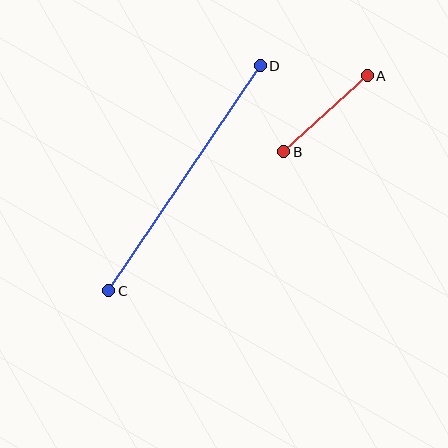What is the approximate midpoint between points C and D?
The midpoint is at approximately (184, 178) pixels.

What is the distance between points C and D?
The distance is approximately 271 pixels.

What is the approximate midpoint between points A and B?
The midpoint is at approximately (326, 114) pixels.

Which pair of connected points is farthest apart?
Points C and D are farthest apart.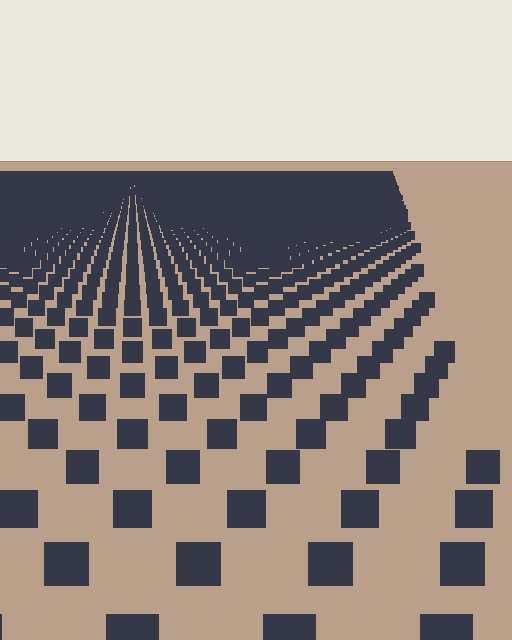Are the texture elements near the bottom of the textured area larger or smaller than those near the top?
Larger. Near the bottom, elements are closer to the viewer and appear at a bigger on-screen size.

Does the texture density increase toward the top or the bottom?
Density increases toward the top.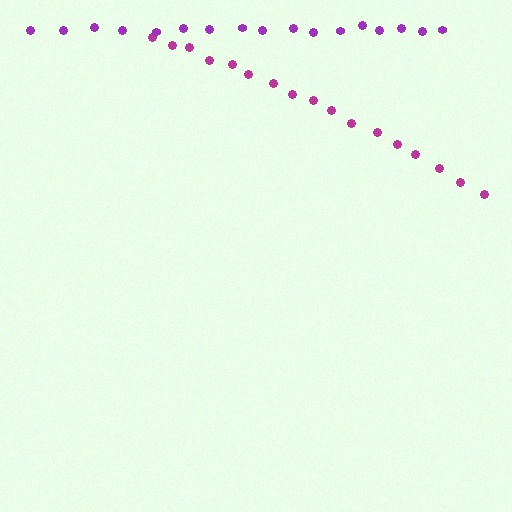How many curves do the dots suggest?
There are 2 distinct paths.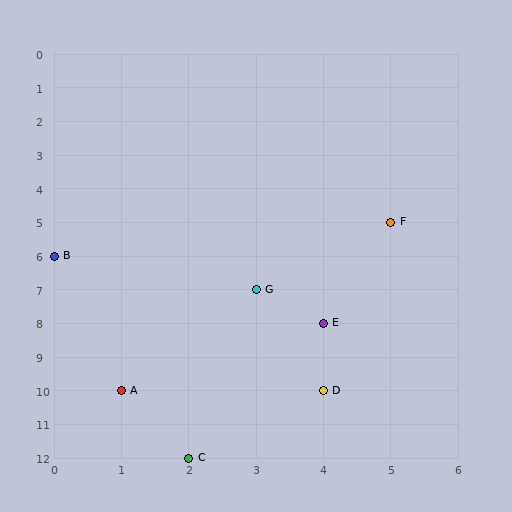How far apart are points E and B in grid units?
Points E and B are 4 columns and 2 rows apart (about 4.5 grid units diagonally).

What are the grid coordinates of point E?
Point E is at grid coordinates (4, 8).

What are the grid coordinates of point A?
Point A is at grid coordinates (1, 10).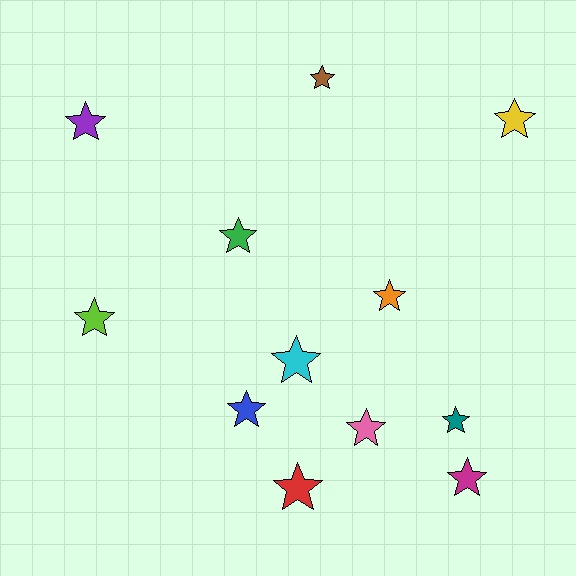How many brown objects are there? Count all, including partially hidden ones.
There is 1 brown object.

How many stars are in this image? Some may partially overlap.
There are 12 stars.